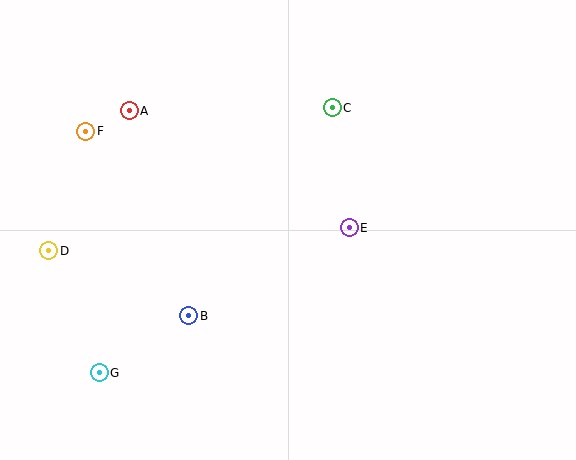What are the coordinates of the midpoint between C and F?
The midpoint between C and F is at (209, 119).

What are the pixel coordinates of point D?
Point D is at (49, 251).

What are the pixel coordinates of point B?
Point B is at (189, 316).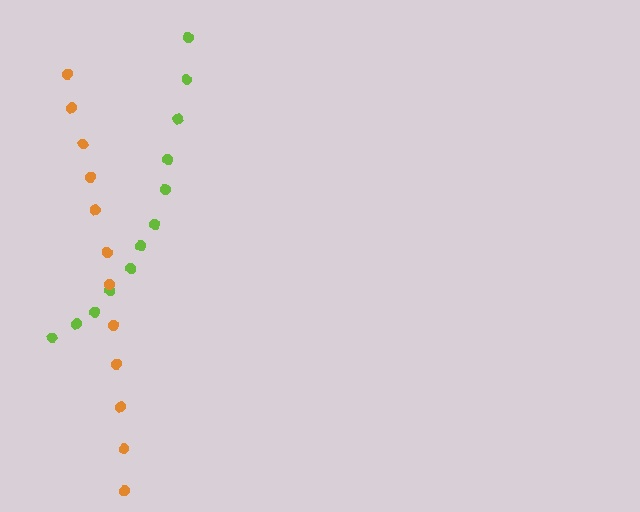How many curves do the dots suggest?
There are 2 distinct paths.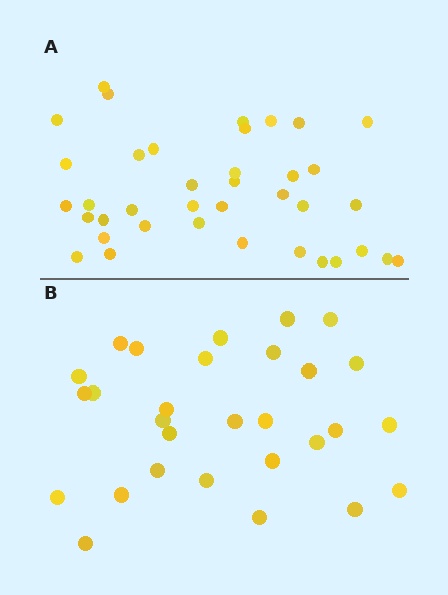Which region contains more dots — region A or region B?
Region A (the top region) has more dots.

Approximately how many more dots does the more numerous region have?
Region A has roughly 8 or so more dots than region B.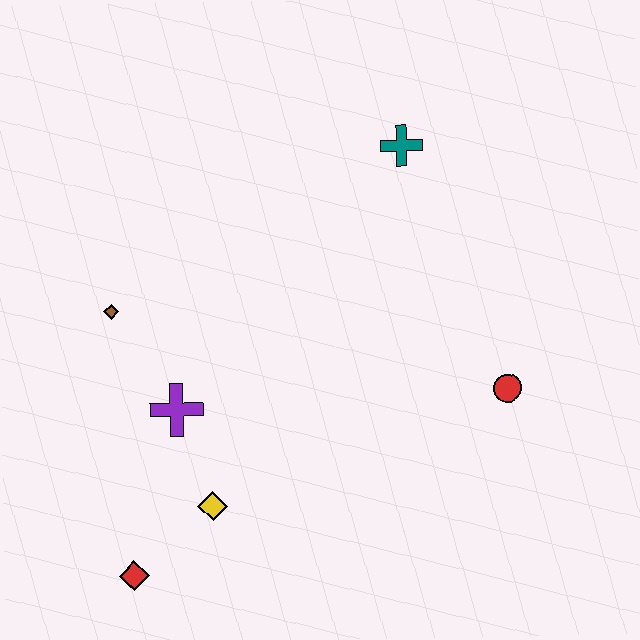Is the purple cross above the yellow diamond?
Yes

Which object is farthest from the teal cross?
The red diamond is farthest from the teal cross.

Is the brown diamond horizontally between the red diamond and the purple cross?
No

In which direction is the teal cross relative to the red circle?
The teal cross is above the red circle.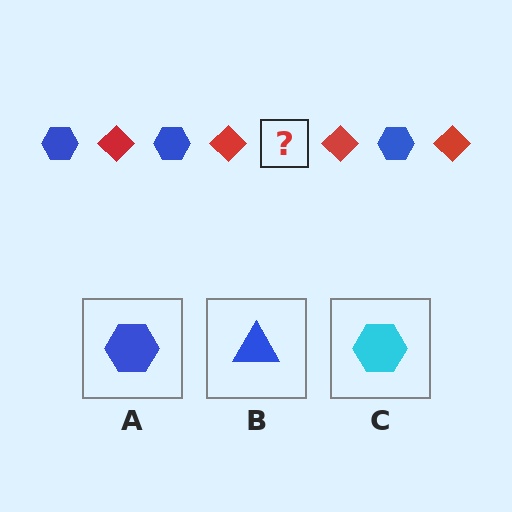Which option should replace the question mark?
Option A.